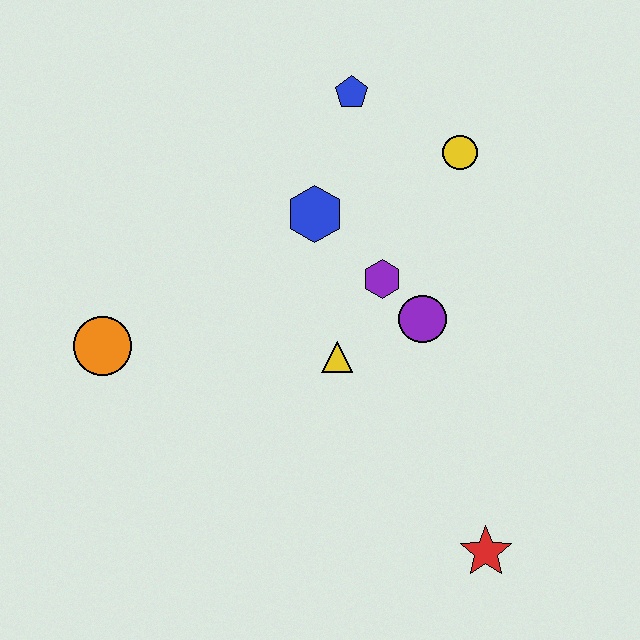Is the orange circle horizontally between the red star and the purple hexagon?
No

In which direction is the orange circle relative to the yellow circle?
The orange circle is to the left of the yellow circle.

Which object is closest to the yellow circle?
The blue pentagon is closest to the yellow circle.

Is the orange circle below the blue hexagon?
Yes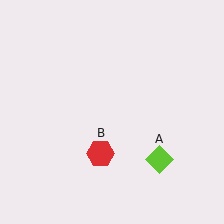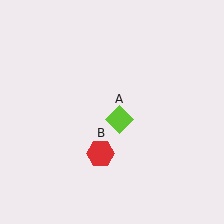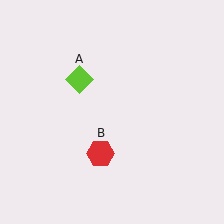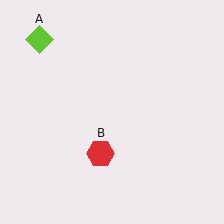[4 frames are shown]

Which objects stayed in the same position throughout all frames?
Red hexagon (object B) remained stationary.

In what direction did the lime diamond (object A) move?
The lime diamond (object A) moved up and to the left.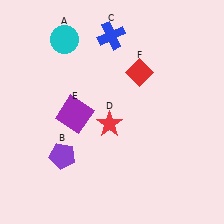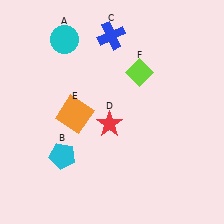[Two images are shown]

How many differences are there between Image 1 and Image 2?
There are 3 differences between the two images.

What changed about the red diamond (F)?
In Image 1, F is red. In Image 2, it changed to lime.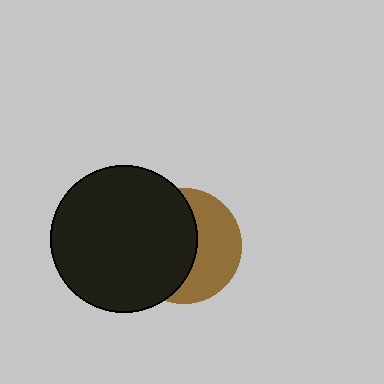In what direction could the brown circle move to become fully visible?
The brown circle could move right. That would shift it out from behind the black circle entirely.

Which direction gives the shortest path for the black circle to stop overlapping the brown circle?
Moving left gives the shortest separation.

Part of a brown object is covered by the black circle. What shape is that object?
It is a circle.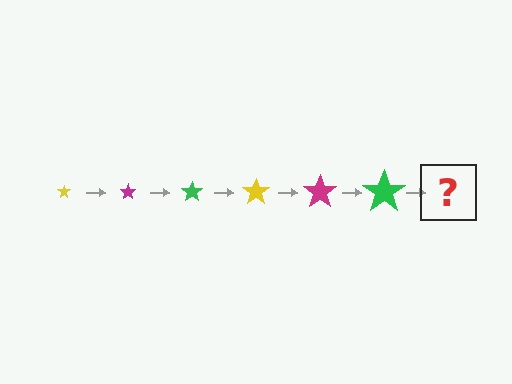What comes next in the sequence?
The next element should be a yellow star, larger than the previous one.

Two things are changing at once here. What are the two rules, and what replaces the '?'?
The two rules are that the star grows larger each step and the color cycles through yellow, magenta, and green. The '?' should be a yellow star, larger than the previous one.